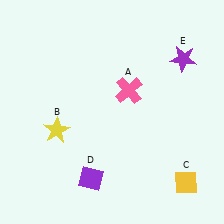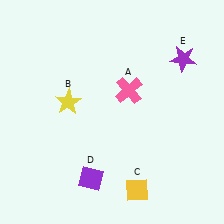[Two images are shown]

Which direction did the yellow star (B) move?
The yellow star (B) moved up.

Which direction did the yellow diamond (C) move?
The yellow diamond (C) moved left.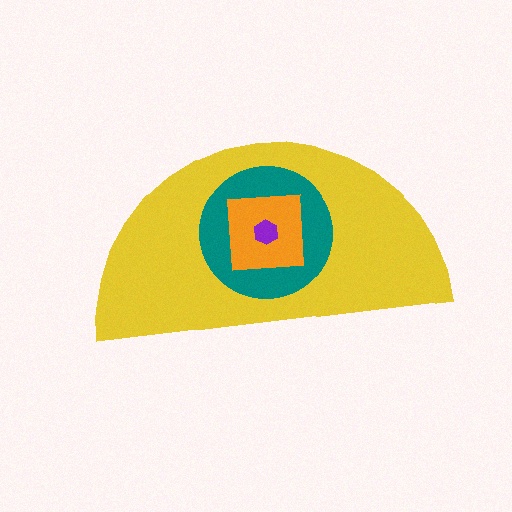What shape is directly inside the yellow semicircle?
The teal circle.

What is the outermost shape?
The yellow semicircle.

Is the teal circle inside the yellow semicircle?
Yes.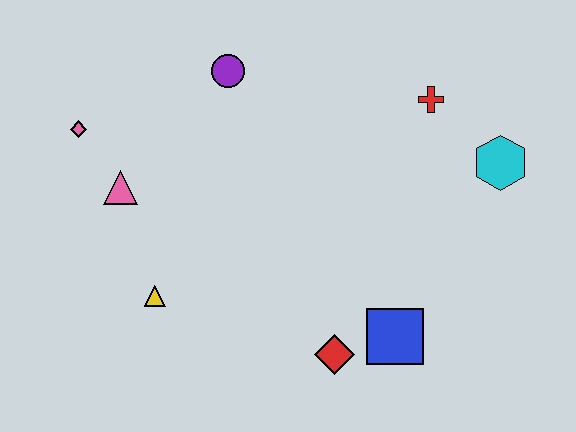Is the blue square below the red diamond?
No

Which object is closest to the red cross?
The cyan hexagon is closest to the red cross.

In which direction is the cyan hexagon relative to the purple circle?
The cyan hexagon is to the right of the purple circle.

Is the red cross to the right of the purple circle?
Yes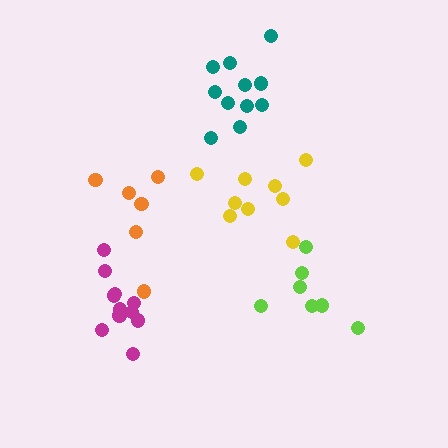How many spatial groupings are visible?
There are 5 spatial groupings.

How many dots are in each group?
Group 1: 11 dots, Group 2: 9 dots, Group 3: 6 dots, Group 4: 7 dots, Group 5: 12 dots (45 total).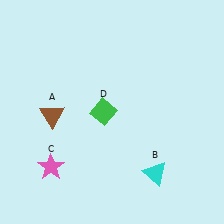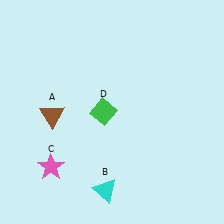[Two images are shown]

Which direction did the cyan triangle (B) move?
The cyan triangle (B) moved left.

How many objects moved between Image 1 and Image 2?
1 object moved between the two images.